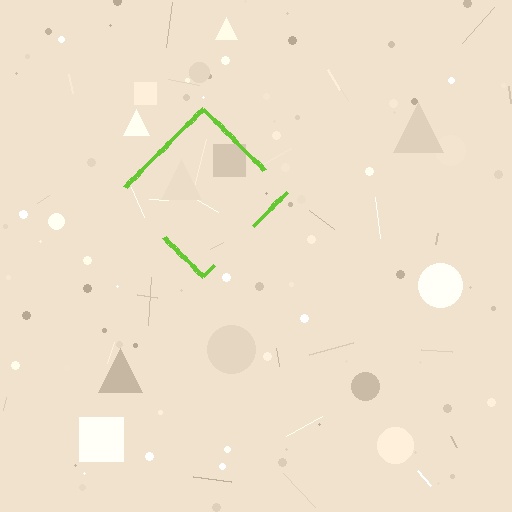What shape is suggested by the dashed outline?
The dashed outline suggests a diamond.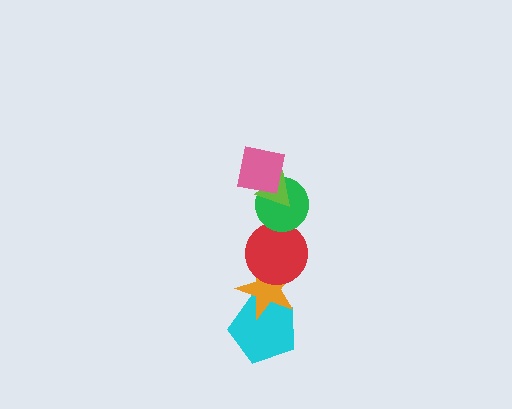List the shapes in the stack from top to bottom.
From top to bottom: the pink square, the lime triangle, the green circle, the red circle, the orange star, the cyan pentagon.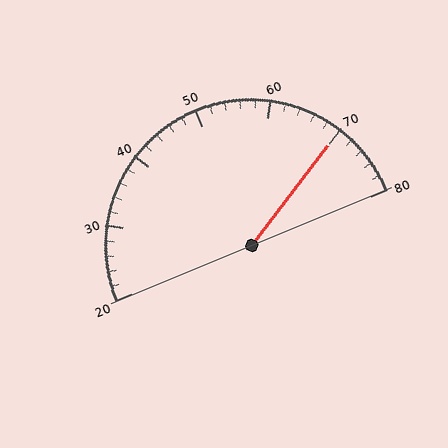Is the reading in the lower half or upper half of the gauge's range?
The reading is in the upper half of the range (20 to 80).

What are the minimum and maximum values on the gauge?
The gauge ranges from 20 to 80.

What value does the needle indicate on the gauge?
The needle indicates approximately 70.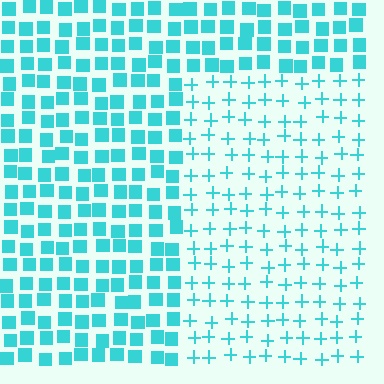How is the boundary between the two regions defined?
The boundary is defined by a change in element shape: plus signs inside vs. squares outside. All elements share the same color and spacing.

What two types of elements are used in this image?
The image uses plus signs inside the rectangle region and squares outside it.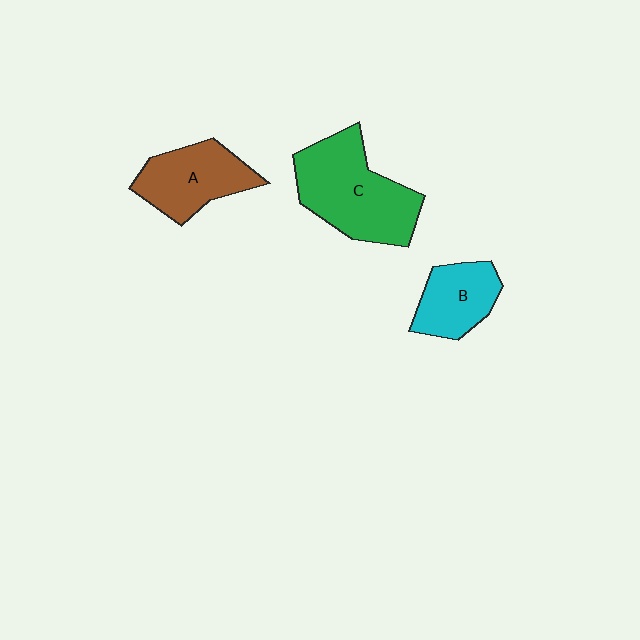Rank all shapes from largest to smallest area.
From largest to smallest: C (green), A (brown), B (cyan).